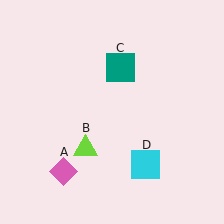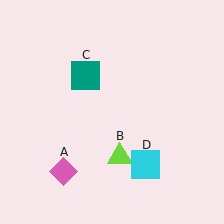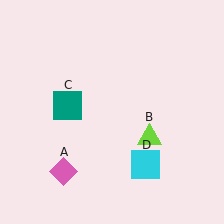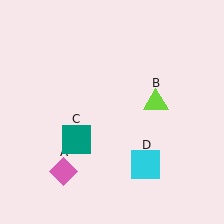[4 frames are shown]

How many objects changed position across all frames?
2 objects changed position: lime triangle (object B), teal square (object C).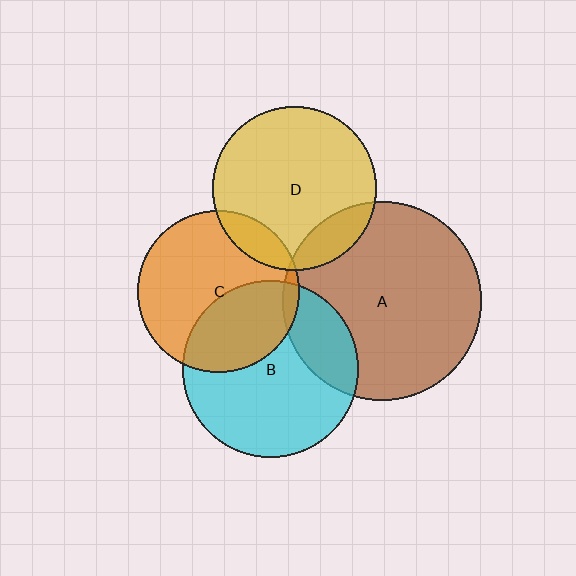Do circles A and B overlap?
Yes.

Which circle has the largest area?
Circle A (brown).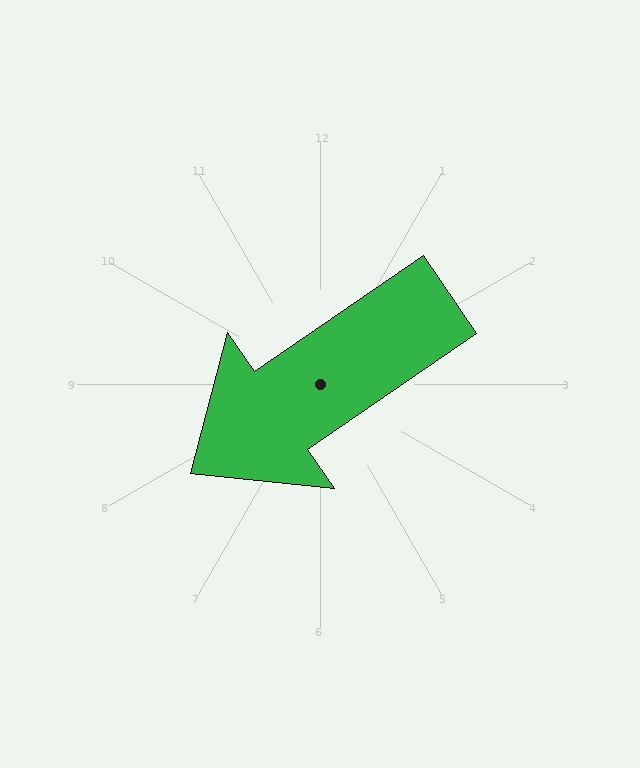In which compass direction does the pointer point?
Southwest.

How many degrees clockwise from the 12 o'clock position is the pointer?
Approximately 235 degrees.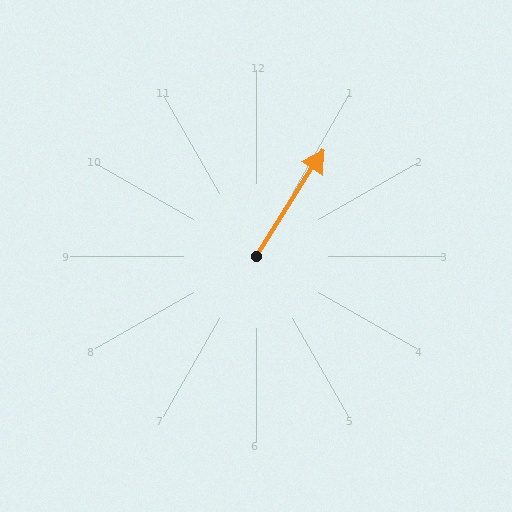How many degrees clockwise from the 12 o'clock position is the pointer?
Approximately 33 degrees.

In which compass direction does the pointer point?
Northeast.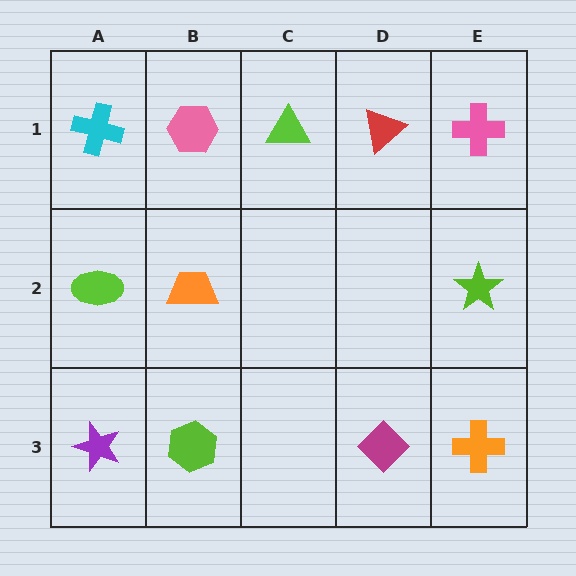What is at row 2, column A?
A lime ellipse.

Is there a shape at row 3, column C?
No, that cell is empty.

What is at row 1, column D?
A red triangle.